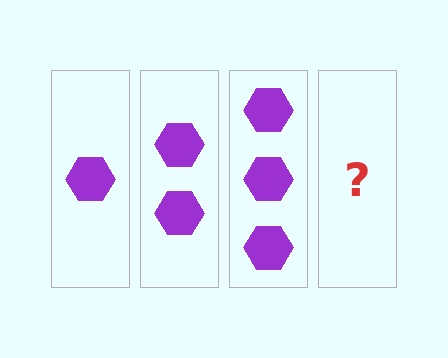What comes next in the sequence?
The next element should be 4 hexagons.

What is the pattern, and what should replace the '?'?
The pattern is that each step adds one more hexagon. The '?' should be 4 hexagons.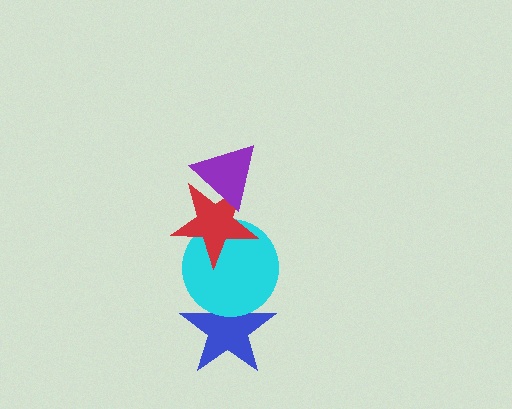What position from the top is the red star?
The red star is 2nd from the top.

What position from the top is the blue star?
The blue star is 4th from the top.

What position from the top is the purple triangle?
The purple triangle is 1st from the top.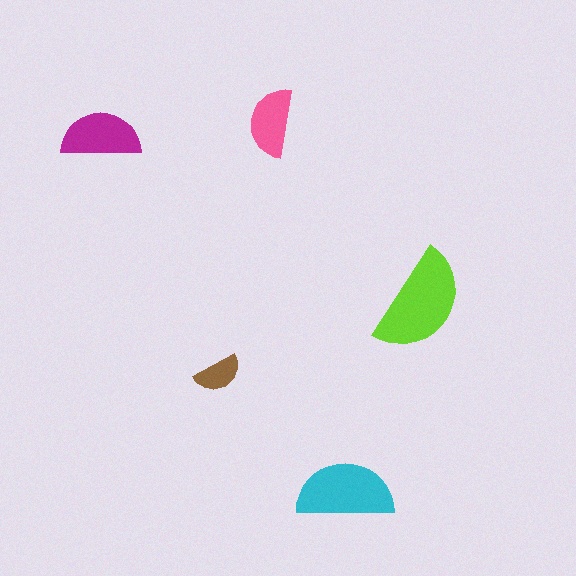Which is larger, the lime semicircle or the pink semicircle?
The lime one.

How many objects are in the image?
There are 5 objects in the image.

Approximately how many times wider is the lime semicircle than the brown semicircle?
About 2.5 times wider.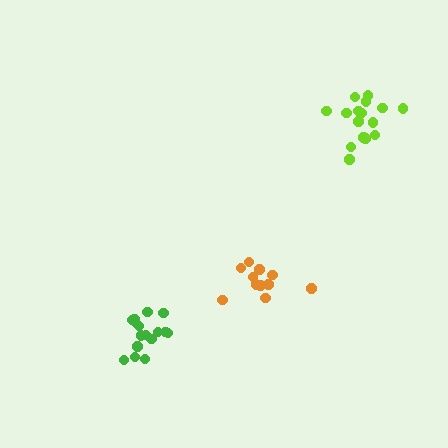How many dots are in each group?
Group 1: 16 dots, Group 2: 11 dots, Group 3: 16 dots (43 total).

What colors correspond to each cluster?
The clusters are colored: green, orange, lime.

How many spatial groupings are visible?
There are 3 spatial groupings.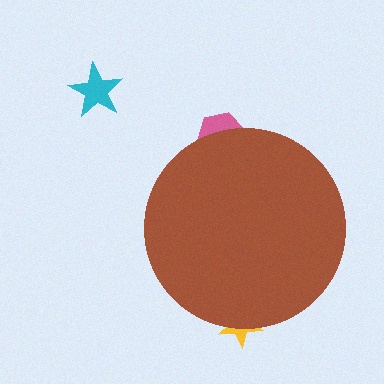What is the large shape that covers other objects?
A brown circle.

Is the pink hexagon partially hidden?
Yes, the pink hexagon is partially hidden behind the brown circle.